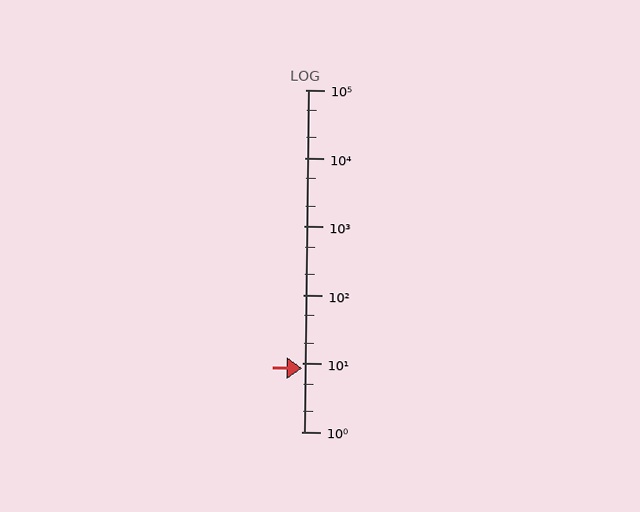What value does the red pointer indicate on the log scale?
The pointer indicates approximately 8.5.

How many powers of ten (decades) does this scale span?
The scale spans 5 decades, from 1 to 100000.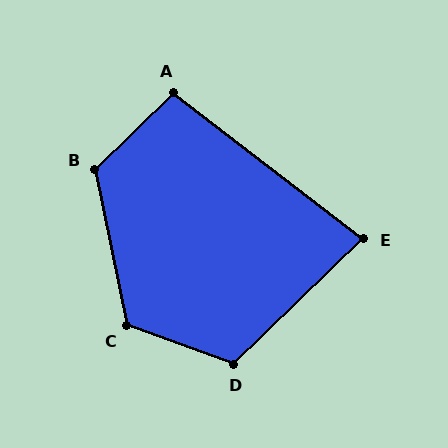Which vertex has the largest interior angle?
B, at approximately 122 degrees.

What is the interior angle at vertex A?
Approximately 98 degrees (obtuse).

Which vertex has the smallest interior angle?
E, at approximately 81 degrees.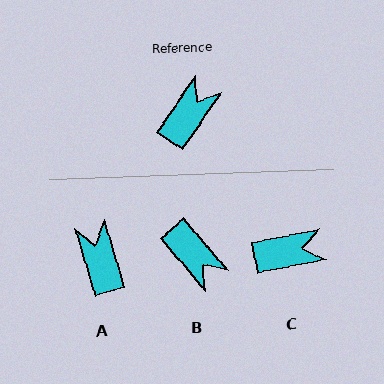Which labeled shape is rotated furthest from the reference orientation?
B, about 105 degrees away.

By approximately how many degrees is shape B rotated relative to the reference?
Approximately 105 degrees clockwise.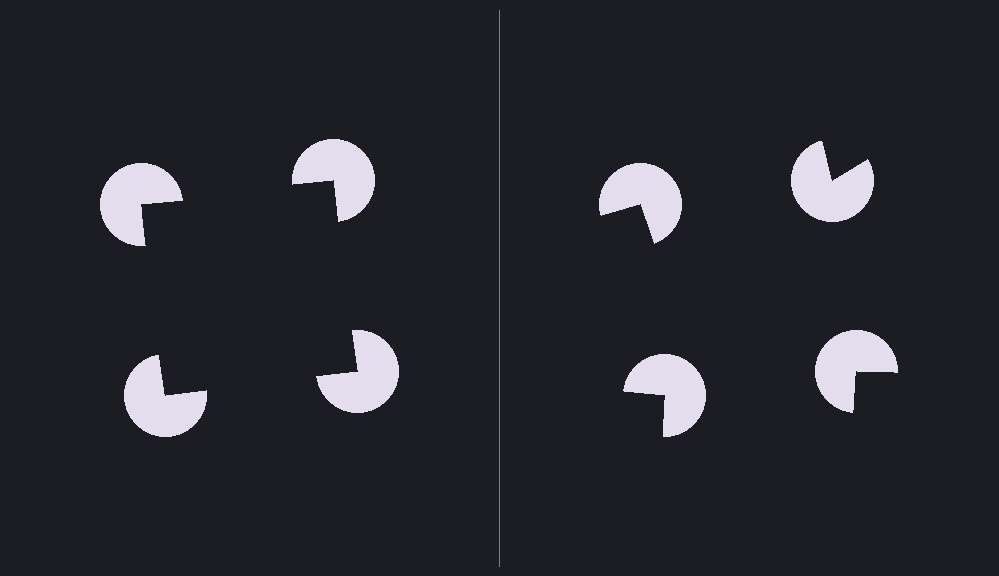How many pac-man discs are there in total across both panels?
8 — 4 on each side.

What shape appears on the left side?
An illusory square.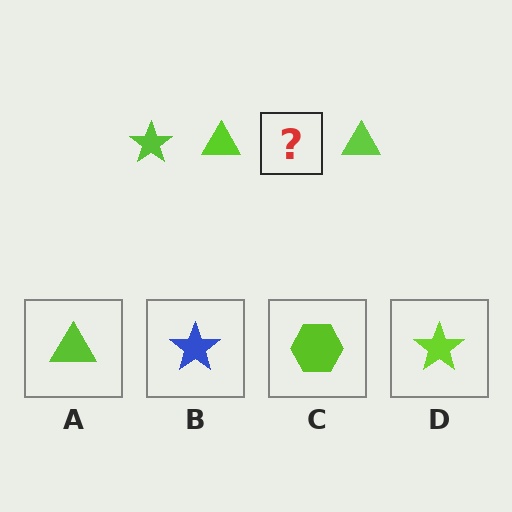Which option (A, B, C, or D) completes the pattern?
D.